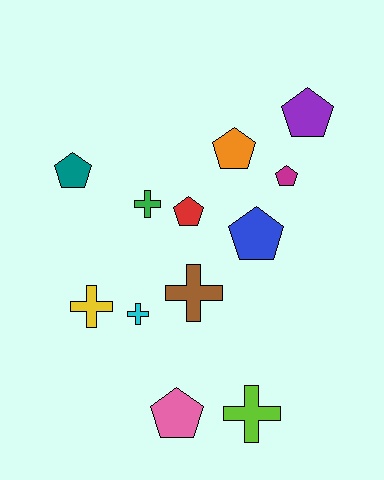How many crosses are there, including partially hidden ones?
There are 5 crosses.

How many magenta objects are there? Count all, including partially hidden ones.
There is 1 magenta object.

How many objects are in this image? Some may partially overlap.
There are 12 objects.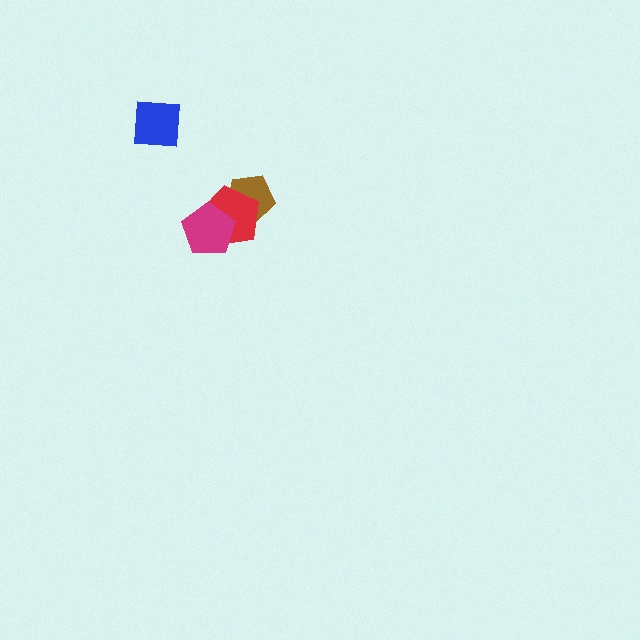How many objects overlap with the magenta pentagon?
1 object overlaps with the magenta pentagon.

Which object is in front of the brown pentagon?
The red pentagon is in front of the brown pentagon.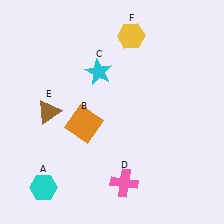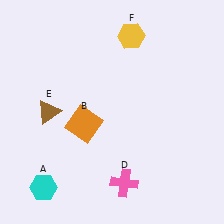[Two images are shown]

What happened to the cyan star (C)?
The cyan star (C) was removed in Image 2. It was in the top-left area of Image 1.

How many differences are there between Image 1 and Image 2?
There is 1 difference between the two images.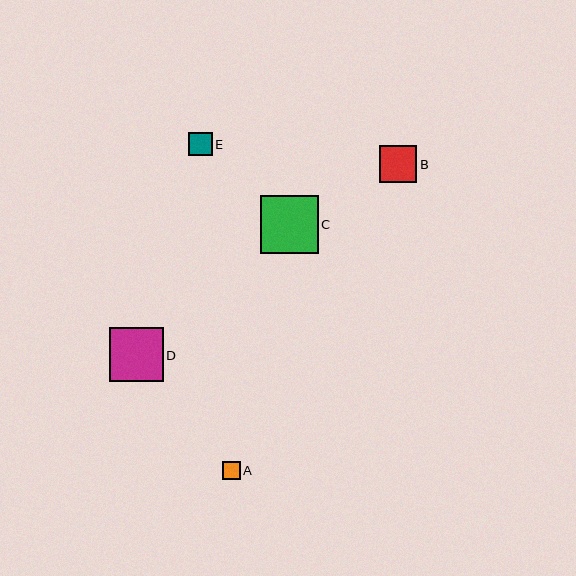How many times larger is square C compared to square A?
Square C is approximately 3.2 times the size of square A.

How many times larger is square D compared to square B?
Square D is approximately 1.4 times the size of square B.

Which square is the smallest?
Square A is the smallest with a size of approximately 18 pixels.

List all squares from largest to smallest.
From largest to smallest: C, D, B, E, A.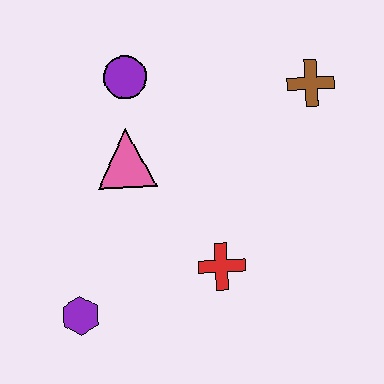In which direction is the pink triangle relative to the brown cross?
The pink triangle is to the left of the brown cross.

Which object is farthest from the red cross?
The purple circle is farthest from the red cross.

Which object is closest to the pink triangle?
The purple circle is closest to the pink triangle.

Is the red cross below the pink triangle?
Yes